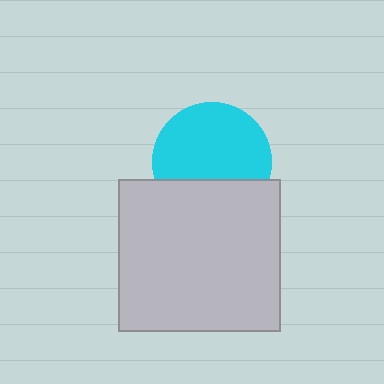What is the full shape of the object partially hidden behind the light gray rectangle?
The partially hidden object is a cyan circle.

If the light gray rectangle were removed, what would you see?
You would see the complete cyan circle.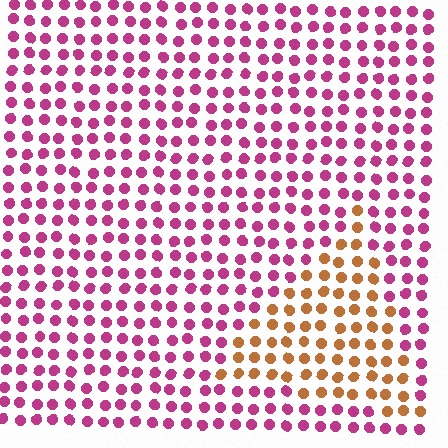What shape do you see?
I see a triangle.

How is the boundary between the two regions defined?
The boundary is defined purely by a slight shift in hue (about 63 degrees). Spacing, size, and orientation are identical on both sides.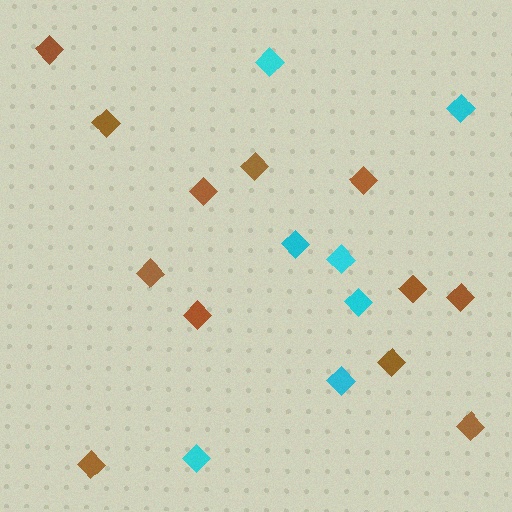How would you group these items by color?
There are 2 groups: one group of brown diamonds (12) and one group of cyan diamonds (7).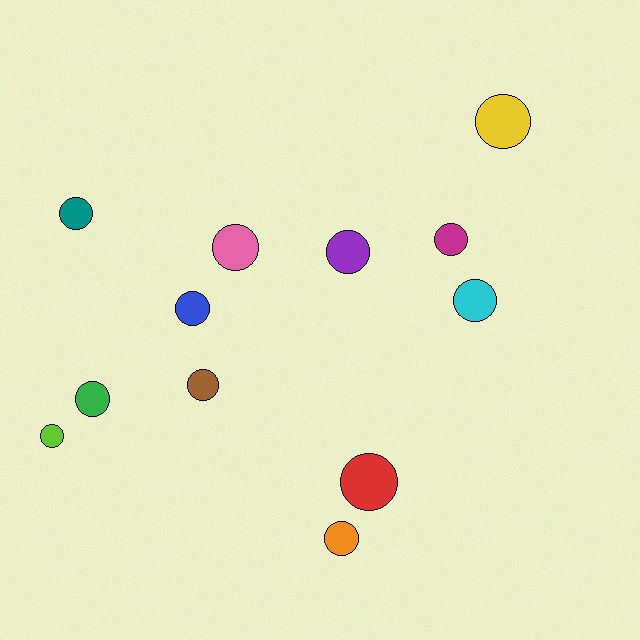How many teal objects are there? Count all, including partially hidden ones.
There is 1 teal object.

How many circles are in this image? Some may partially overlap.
There are 12 circles.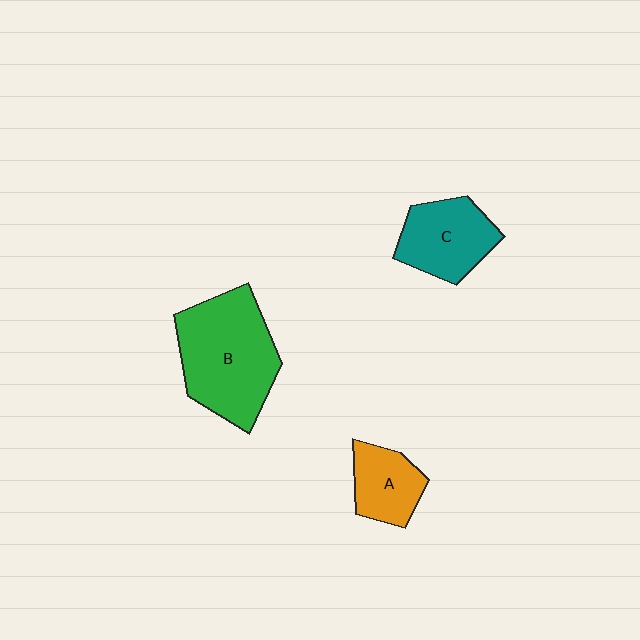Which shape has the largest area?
Shape B (green).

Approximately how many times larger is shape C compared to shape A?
Approximately 1.4 times.